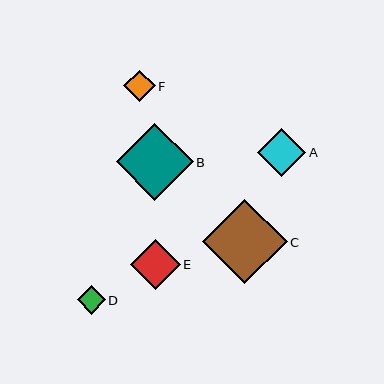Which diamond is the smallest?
Diamond D is the smallest with a size of approximately 28 pixels.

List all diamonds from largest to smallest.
From largest to smallest: C, B, E, A, F, D.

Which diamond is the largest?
Diamond C is the largest with a size of approximately 84 pixels.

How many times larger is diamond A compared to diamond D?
Diamond A is approximately 1.7 times the size of diamond D.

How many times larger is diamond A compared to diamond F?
Diamond A is approximately 1.5 times the size of diamond F.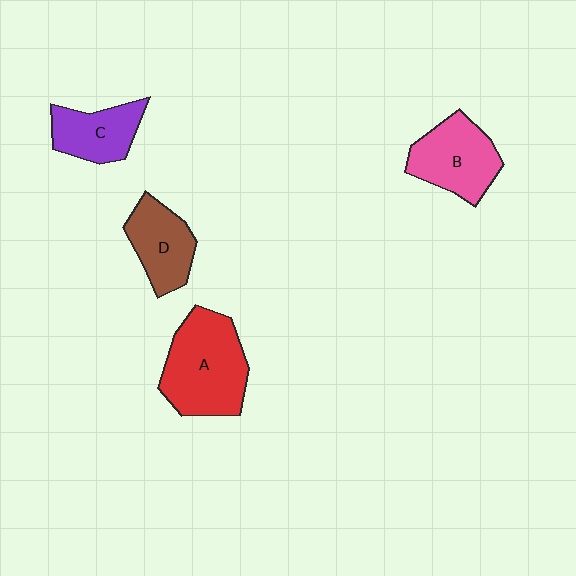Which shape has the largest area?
Shape A (red).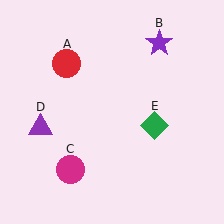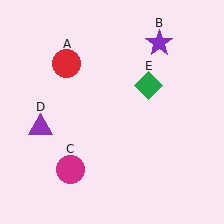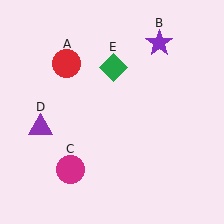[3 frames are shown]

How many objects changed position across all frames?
1 object changed position: green diamond (object E).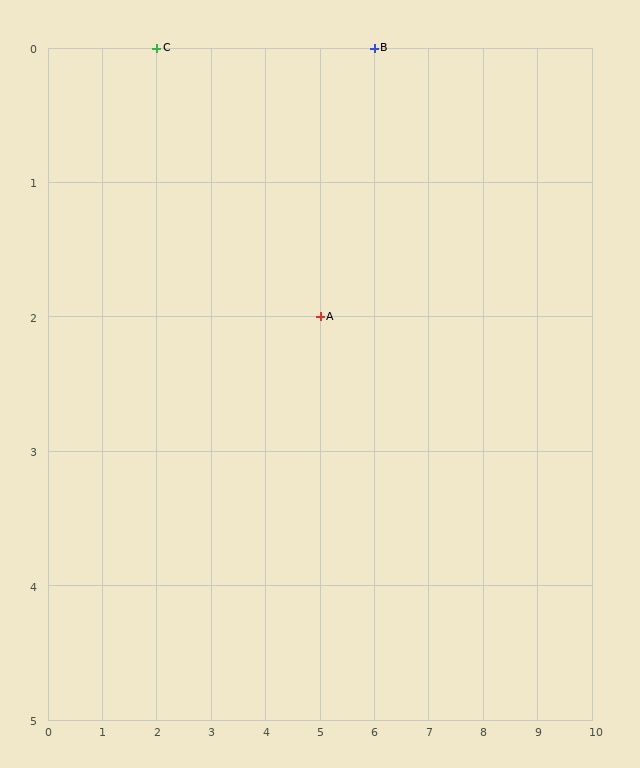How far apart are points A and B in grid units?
Points A and B are 1 column and 2 rows apart (about 2.2 grid units diagonally).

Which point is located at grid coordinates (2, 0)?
Point C is at (2, 0).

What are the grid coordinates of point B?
Point B is at grid coordinates (6, 0).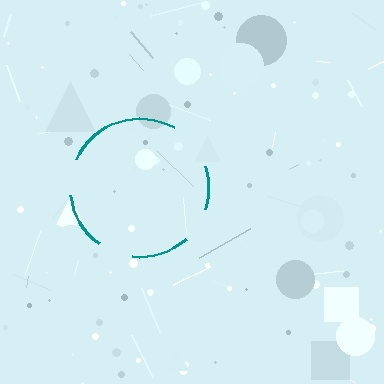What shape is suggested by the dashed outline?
The dashed outline suggests a circle.